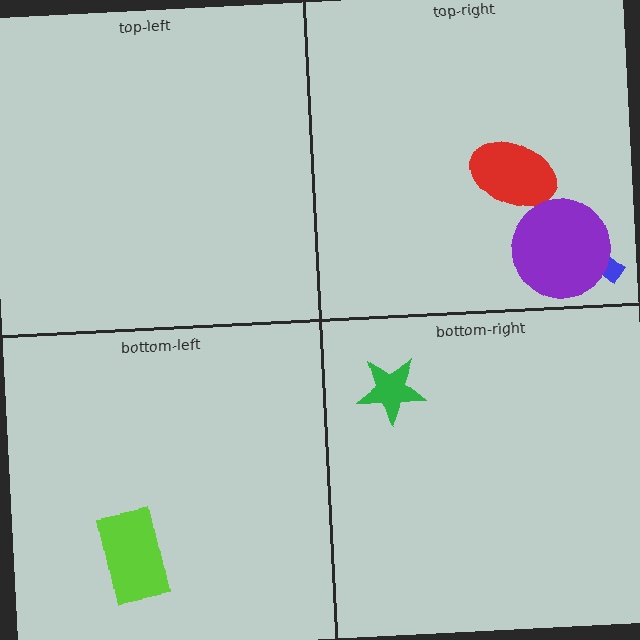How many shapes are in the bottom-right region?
1.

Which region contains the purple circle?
The top-right region.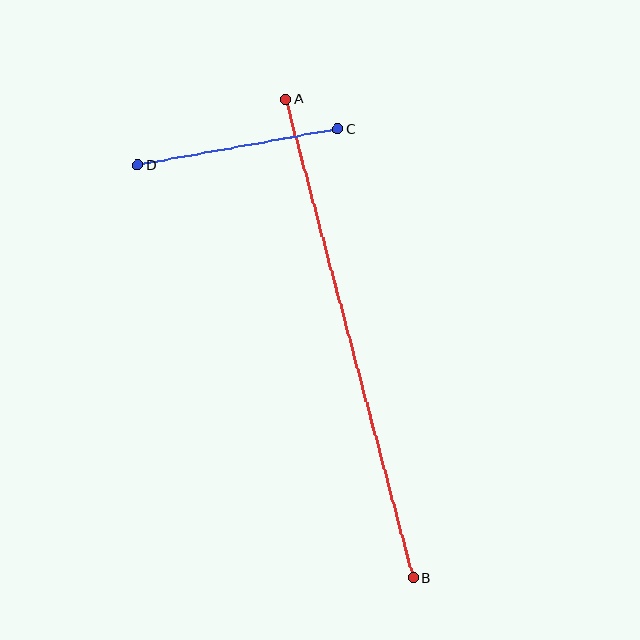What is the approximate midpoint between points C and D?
The midpoint is at approximately (238, 147) pixels.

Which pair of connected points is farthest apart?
Points A and B are farthest apart.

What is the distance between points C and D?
The distance is approximately 203 pixels.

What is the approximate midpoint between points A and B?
The midpoint is at approximately (350, 339) pixels.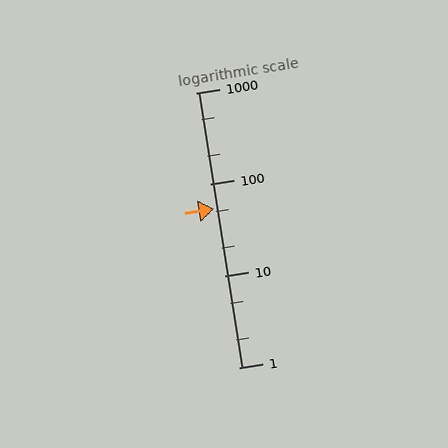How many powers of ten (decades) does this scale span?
The scale spans 3 decades, from 1 to 1000.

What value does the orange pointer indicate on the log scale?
The pointer indicates approximately 54.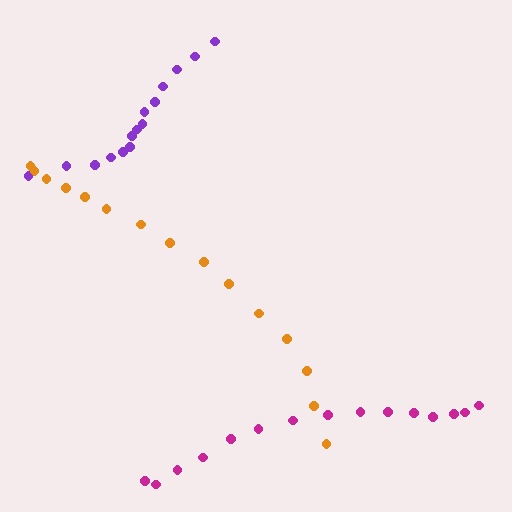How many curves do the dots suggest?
There are 3 distinct paths.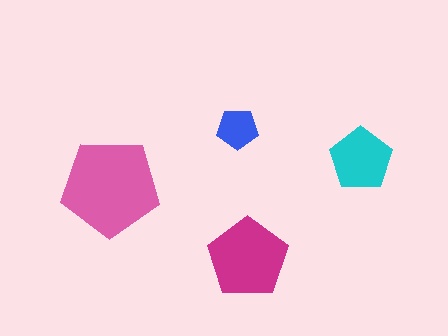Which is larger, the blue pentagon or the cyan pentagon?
The cyan one.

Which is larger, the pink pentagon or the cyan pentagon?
The pink one.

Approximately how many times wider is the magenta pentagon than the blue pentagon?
About 2 times wider.